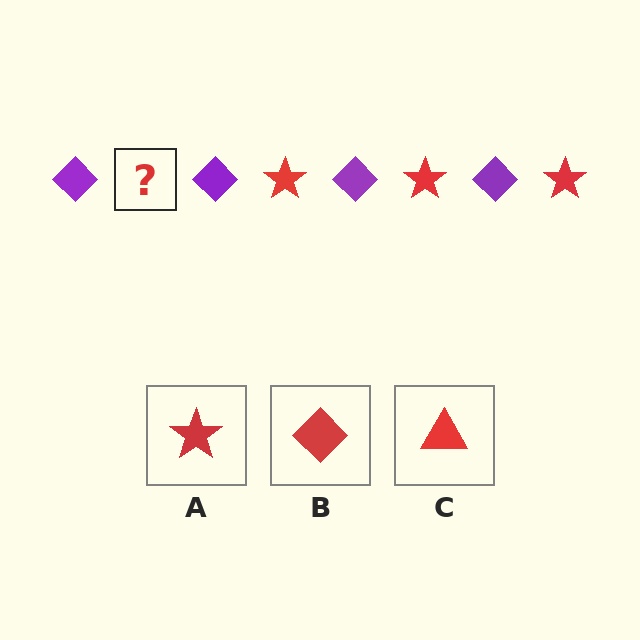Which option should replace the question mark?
Option A.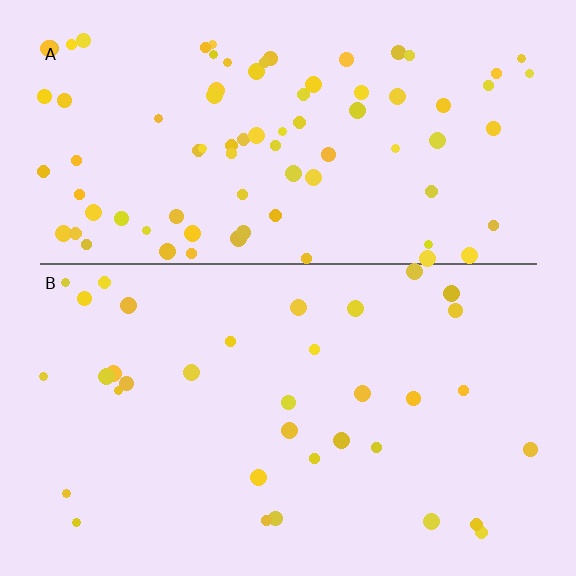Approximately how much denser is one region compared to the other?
Approximately 2.4× — region A over region B.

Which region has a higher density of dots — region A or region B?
A (the top).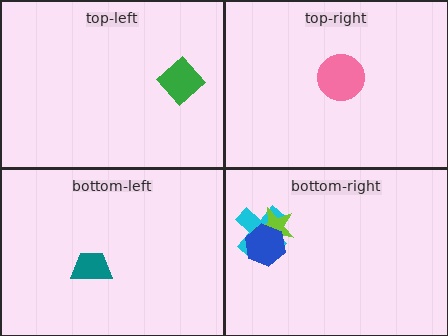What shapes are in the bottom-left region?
The teal trapezoid.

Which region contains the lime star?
The bottom-right region.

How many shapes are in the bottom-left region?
1.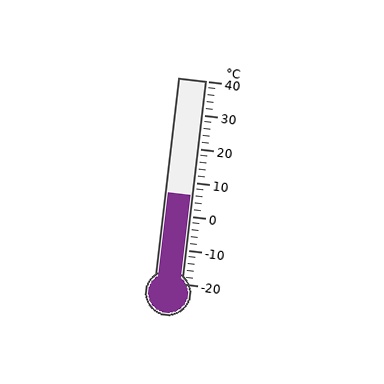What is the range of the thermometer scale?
The thermometer scale ranges from -20°C to 40°C.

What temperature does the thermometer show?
The thermometer shows approximately 6°C.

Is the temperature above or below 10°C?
The temperature is below 10°C.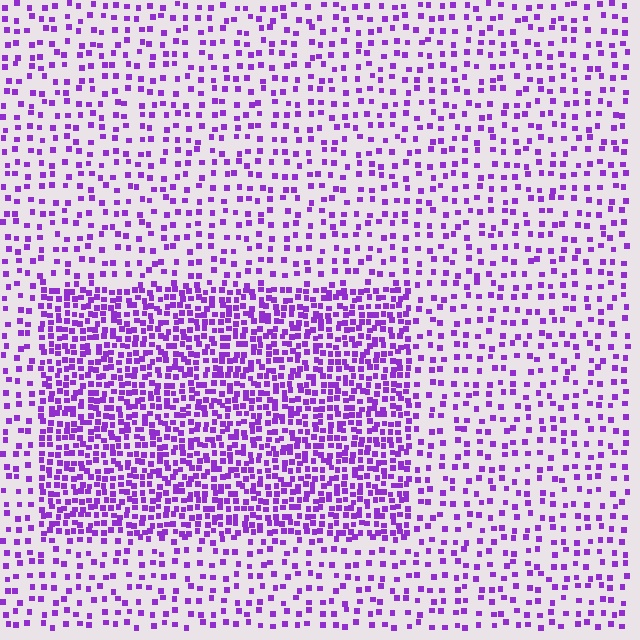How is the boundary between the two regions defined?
The boundary is defined by a change in element density (approximately 2.4x ratio). All elements are the same color, size, and shape.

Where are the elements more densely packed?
The elements are more densely packed inside the rectangle boundary.